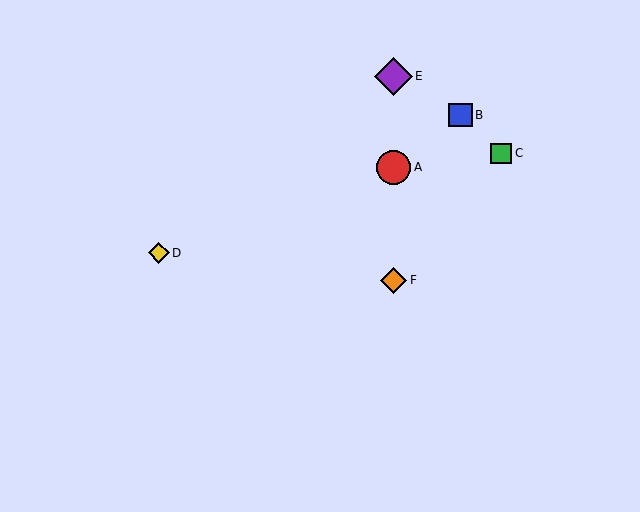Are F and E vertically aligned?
Yes, both are at x≈394.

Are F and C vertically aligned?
No, F is at x≈394 and C is at x≈501.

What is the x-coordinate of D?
Object D is at x≈159.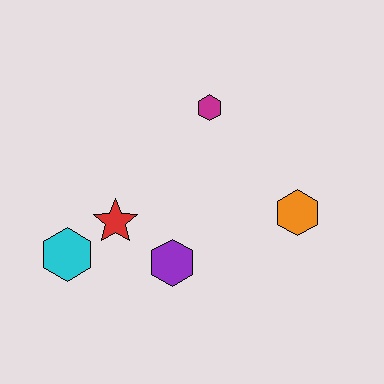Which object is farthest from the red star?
The orange hexagon is farthest from the red star.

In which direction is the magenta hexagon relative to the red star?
The magenta hexagon is above the red star.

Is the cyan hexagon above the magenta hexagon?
No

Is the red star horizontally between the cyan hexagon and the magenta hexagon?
Yes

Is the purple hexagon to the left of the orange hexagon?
Yes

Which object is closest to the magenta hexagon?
The orange hexagon is closest to the magenta hexagon.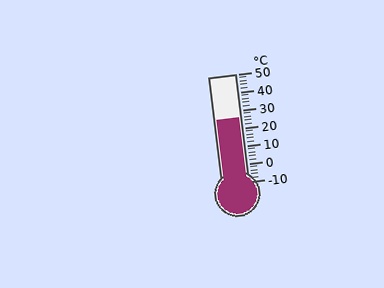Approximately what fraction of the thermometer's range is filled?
The thermometer is filled to approximately 60% of its range.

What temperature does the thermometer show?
The thermometer shows approximately 26°C.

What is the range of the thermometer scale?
The thermometer scale ranges from -10°C to 50°C.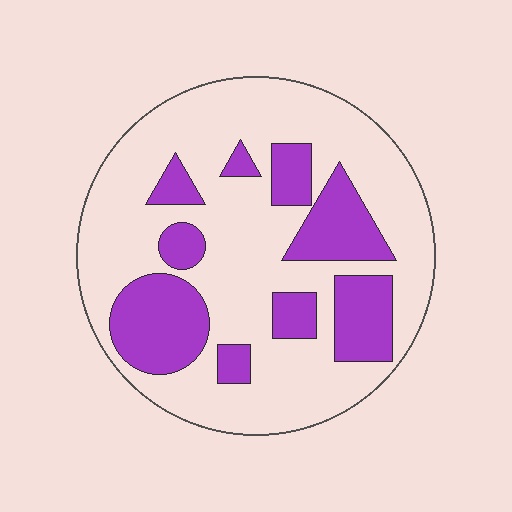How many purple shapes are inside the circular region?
9.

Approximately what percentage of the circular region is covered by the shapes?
Approximately 30%.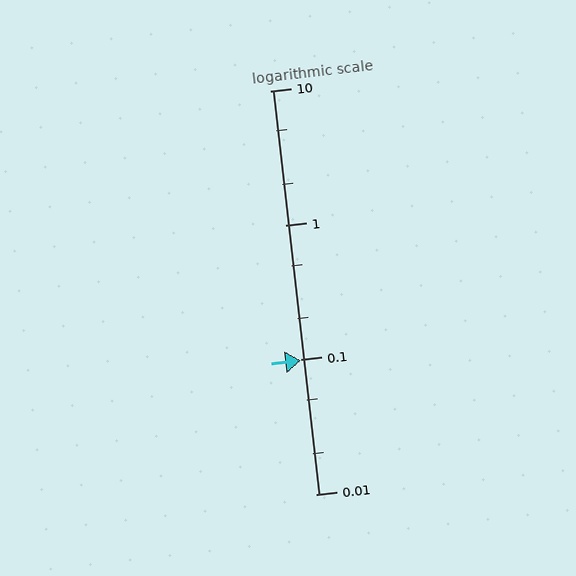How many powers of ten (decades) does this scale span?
The scale spans 3 decades, from 0.01 to 10.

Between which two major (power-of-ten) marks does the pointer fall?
The pointer is between 0.01 and 0.1.